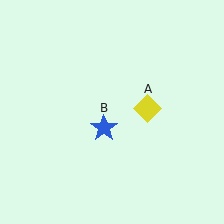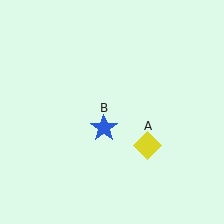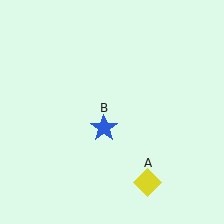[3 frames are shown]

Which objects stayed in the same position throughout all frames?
Blue star (object B) remained stationary.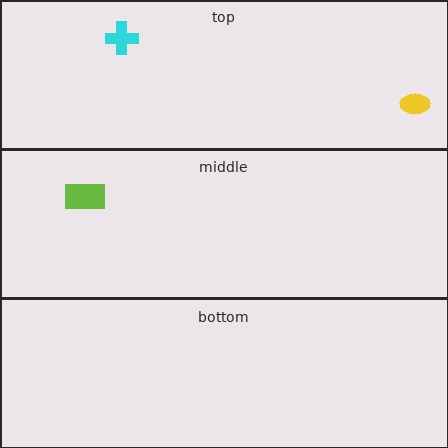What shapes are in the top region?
The cyan cross, the yellow ellipse.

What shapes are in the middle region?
The lime rectangle.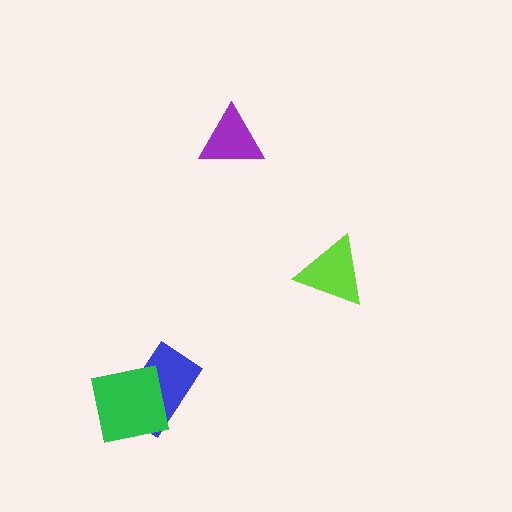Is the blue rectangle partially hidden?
Yes, it is partially covered by another shape.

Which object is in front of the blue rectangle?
The green square is in front of the blue rectangle.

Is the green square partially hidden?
No, no other shape covers it.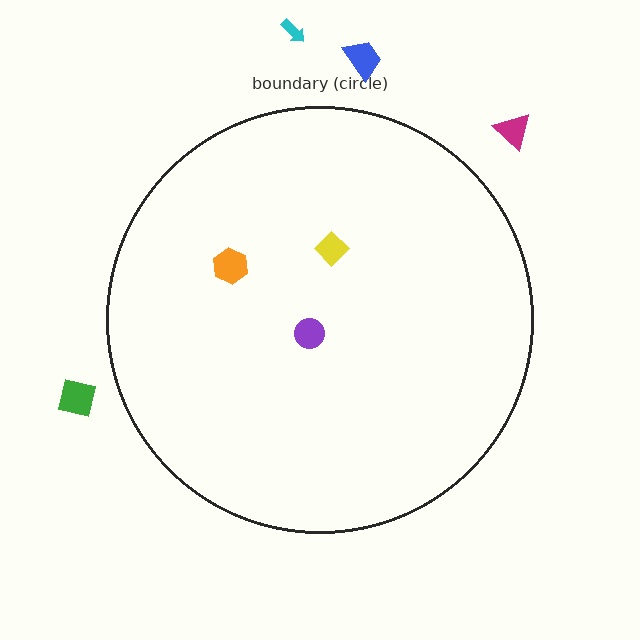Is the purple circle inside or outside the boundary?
Inside.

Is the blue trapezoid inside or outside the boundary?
Outside.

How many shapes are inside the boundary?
3 inside, 4 outside.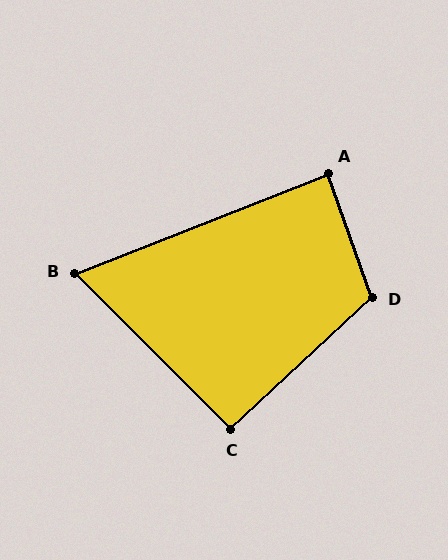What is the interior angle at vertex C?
Approximately 92 degrees (approximately right).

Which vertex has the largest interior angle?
D, at approximately 113 degrees.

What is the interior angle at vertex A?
Approximately 88 degrees (approximately right).